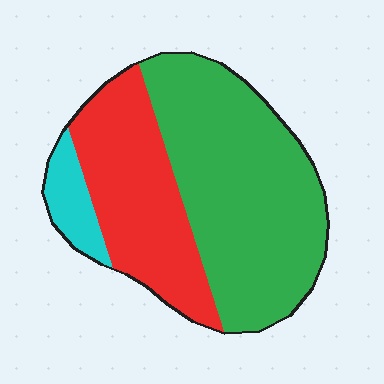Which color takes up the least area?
Cyan, at roughly 10%.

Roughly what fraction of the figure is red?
Red covers about 35% of the figure.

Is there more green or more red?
Green.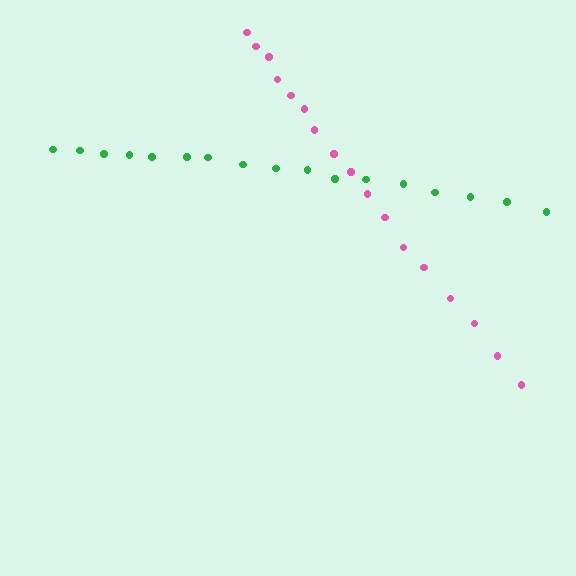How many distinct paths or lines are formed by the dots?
There are 2 distinct paths.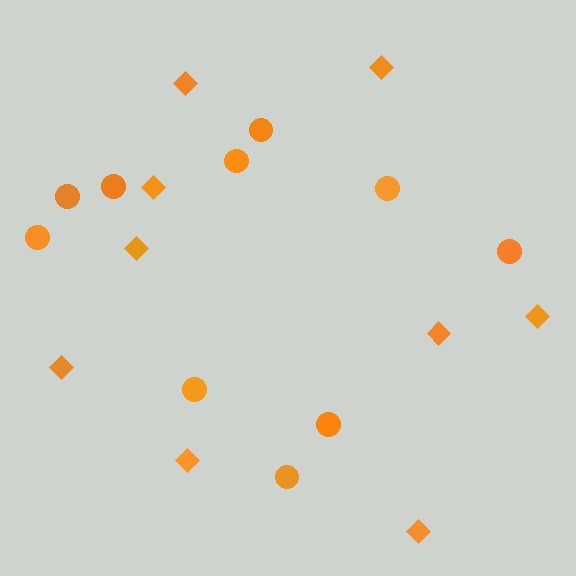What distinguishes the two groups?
There are 2 groups: one group of circles (10) and one group of diamonds (9).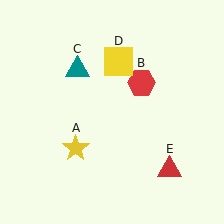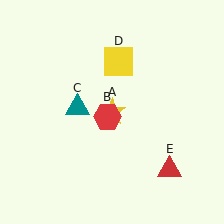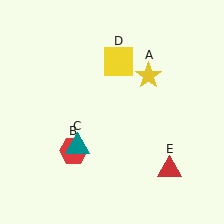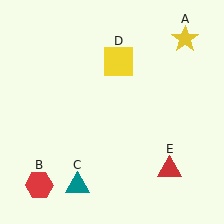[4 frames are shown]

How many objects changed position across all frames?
3 objects changed position: yellow star (object A), red hexagon (object B), teal triangle (object C).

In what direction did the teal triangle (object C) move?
The teal triangle (object C) moved down.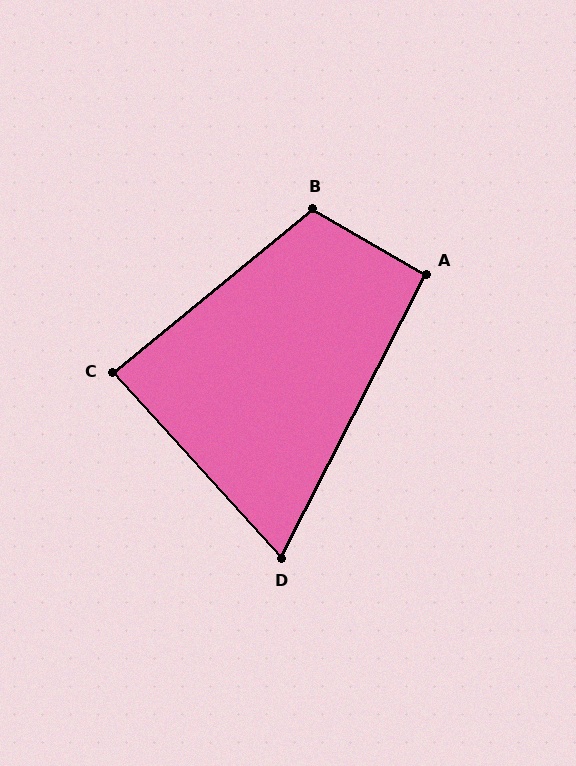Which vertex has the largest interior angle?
B, at approximately 111 degrees.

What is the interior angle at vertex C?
Approximately 87 degrees (approximately right).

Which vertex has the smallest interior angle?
D, at approximately 69 degrees.